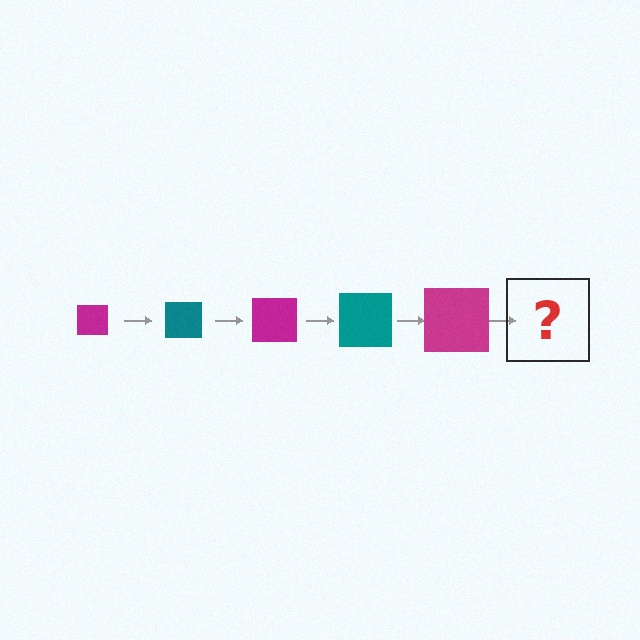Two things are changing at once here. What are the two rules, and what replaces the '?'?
The two rules are that the square grows larger each step and the color cycles through magenta and teal. The '?' should be a teal square, larger than the previous one.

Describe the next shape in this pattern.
It should be a teal square, larger than the previous one.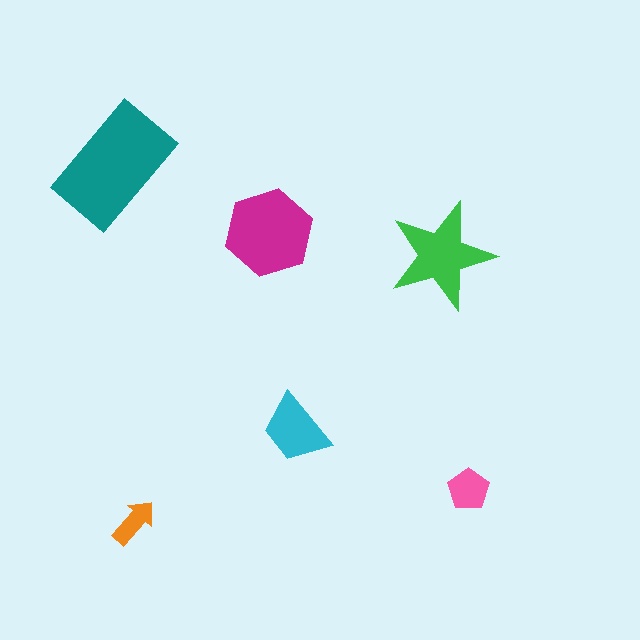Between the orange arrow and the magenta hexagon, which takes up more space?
The magenta hexagon.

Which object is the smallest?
The orange arrow.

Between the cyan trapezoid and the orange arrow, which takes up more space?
The cyan trapezoid.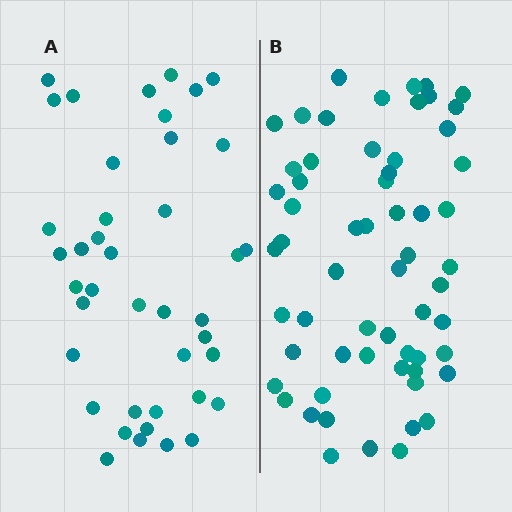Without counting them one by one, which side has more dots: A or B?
Region B (the right region) has more dots.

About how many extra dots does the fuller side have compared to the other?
Region B has approximately 20 more dots than region A.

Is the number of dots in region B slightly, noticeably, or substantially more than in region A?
Region B has substantially more. The ratio is roughly 1.5 to 1.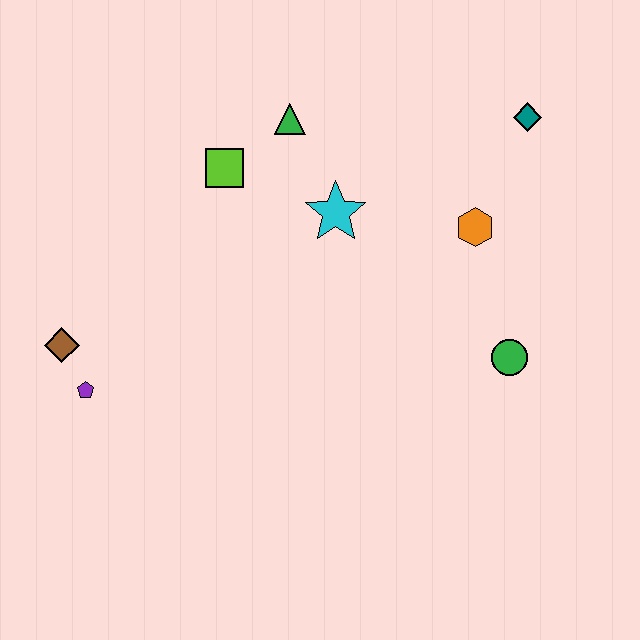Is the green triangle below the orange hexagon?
No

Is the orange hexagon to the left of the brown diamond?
No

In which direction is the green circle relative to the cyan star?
The green circle is to the right of the cyan star.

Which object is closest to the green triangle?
The lime square is closest to the green triangle.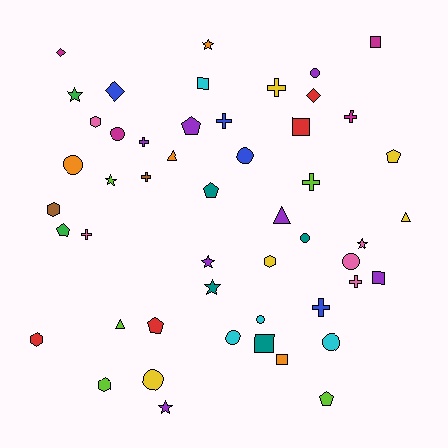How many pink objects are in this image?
There are 5 pink objects.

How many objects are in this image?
There are 50 objects.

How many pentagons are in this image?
There are 6 pentagons.